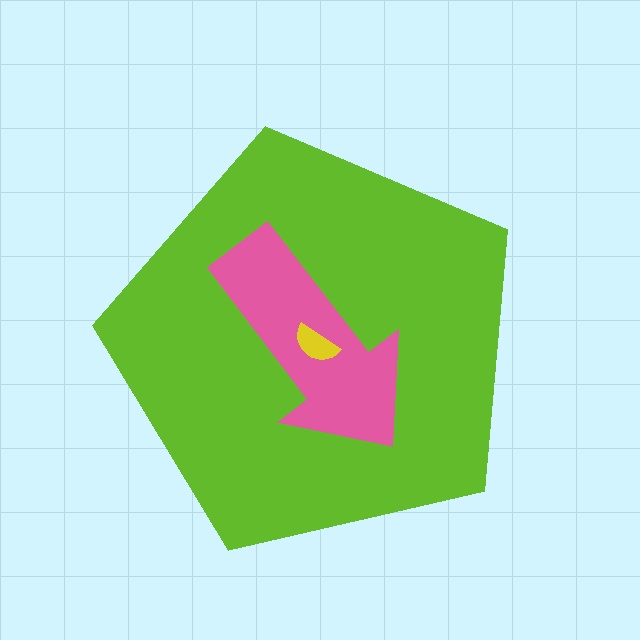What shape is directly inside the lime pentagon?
The pink arrow.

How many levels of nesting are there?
3.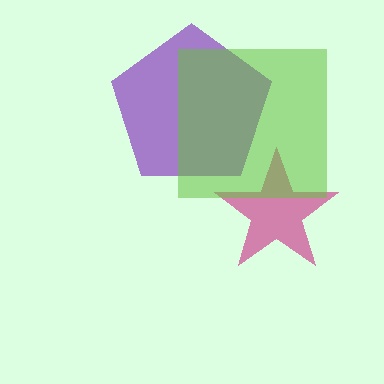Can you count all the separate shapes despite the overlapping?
Yes, there are 3 separate shapes.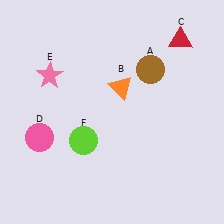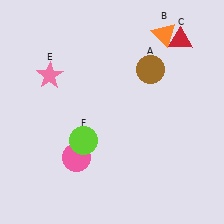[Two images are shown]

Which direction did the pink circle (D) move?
The pink circle (D) moved right.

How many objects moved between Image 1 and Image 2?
2 objects moved between the two images.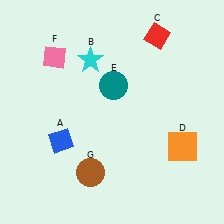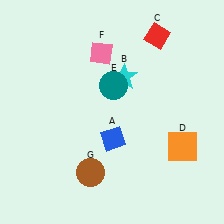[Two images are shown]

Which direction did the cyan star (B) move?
The cyan star (B) moved right.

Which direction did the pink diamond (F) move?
The pink diamond (F) moved right.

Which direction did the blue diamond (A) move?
The blue diamond (A) moved right.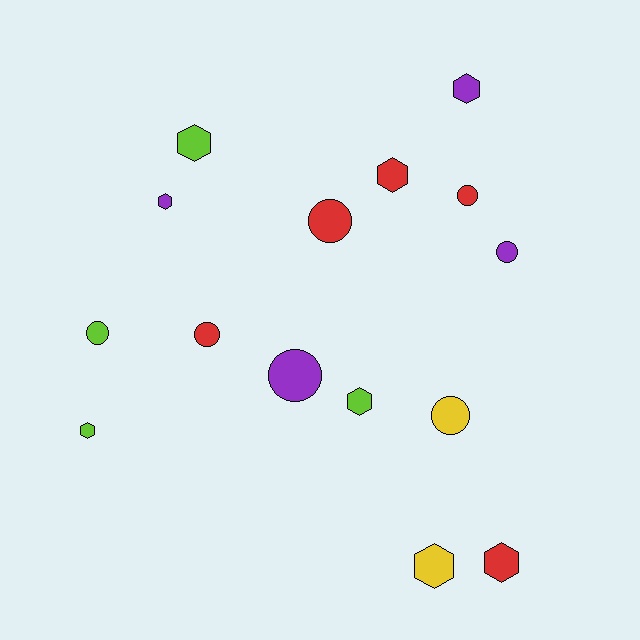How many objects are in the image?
There are 15 objects.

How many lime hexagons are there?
There are 3 lime hexagons.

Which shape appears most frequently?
Hexagon, with 8 objects.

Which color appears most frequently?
Red, with 5 objects.